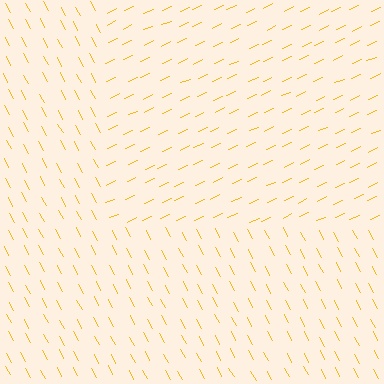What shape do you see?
I see a rectangle.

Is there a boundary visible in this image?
Yes, there is a texture boundary formed by a change in line orientation.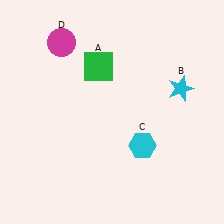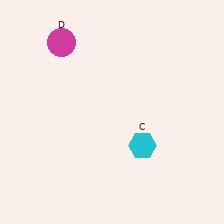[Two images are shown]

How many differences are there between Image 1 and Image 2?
There are 2 differences between the two images.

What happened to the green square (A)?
The green square (A) was removed in Image 2. It was in the top-left area of Image 1.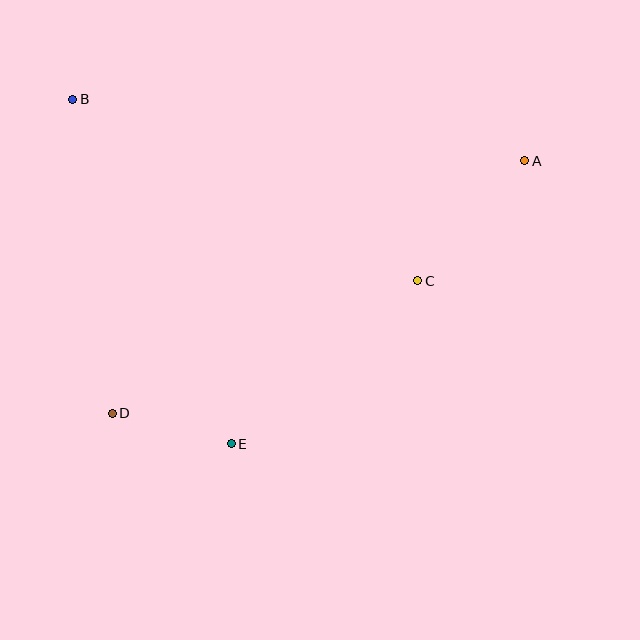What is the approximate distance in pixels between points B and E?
The distance between B and E is approximately 379 pixels.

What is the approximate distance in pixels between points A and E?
The distance between A and E is approximately 407 pixels.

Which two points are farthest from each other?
Points A and D are farthest from each other.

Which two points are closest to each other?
Points D and E are closest to each other.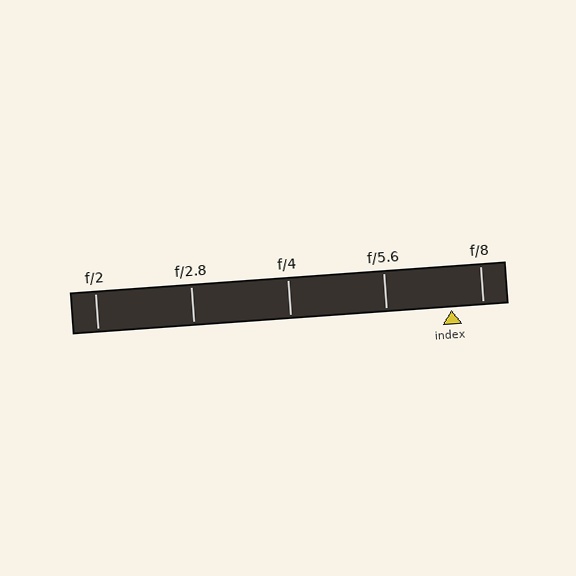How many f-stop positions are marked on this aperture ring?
There are 5 f-stop positions marked.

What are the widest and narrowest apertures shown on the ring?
The widest aperture shown is f/2 and the narrowest is f/8.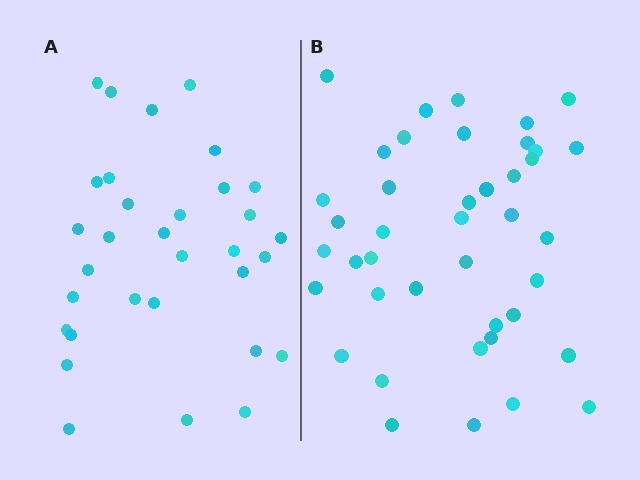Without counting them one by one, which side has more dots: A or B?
Region B (the right region) has more dots.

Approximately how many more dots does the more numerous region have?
Region B has roughly 8 or so more dots than region A.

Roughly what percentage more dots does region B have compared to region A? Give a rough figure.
About 30% more.